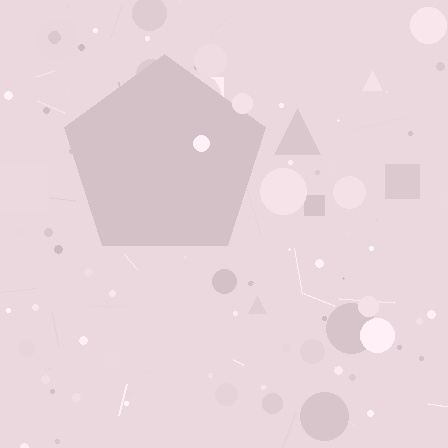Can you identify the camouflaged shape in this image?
The camouflaged shape is a pentagon.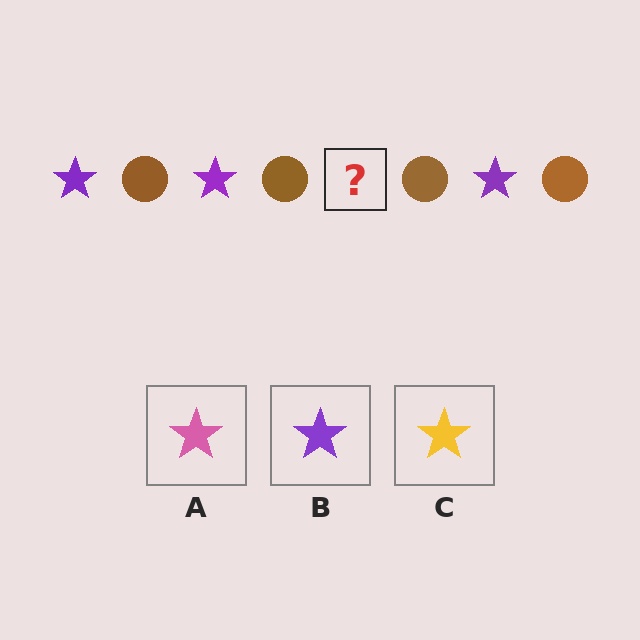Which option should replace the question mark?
Option B.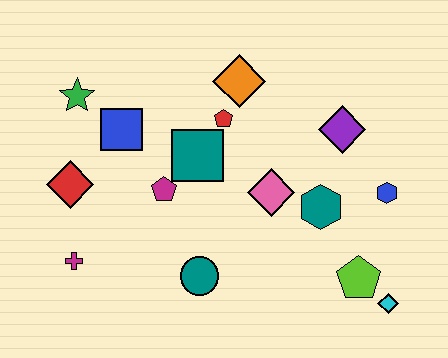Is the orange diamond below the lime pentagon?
No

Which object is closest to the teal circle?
The magenta pentagon is closest to the teal circle.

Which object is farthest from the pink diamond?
The green star is farthest from the pink diamond.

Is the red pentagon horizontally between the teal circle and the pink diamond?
Yes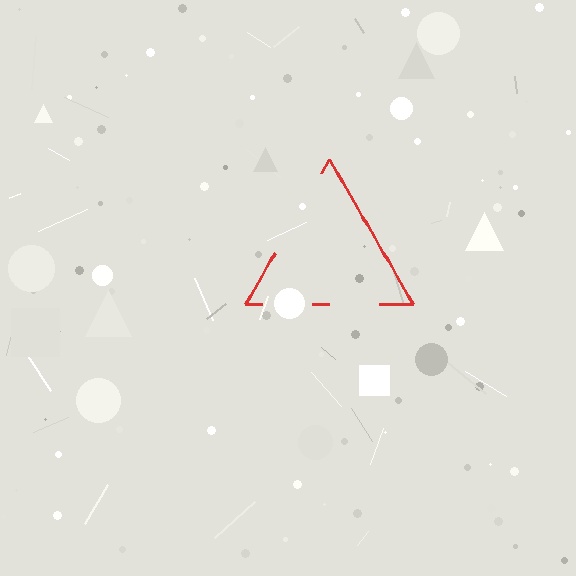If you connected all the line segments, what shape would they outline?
They would outline a triangle.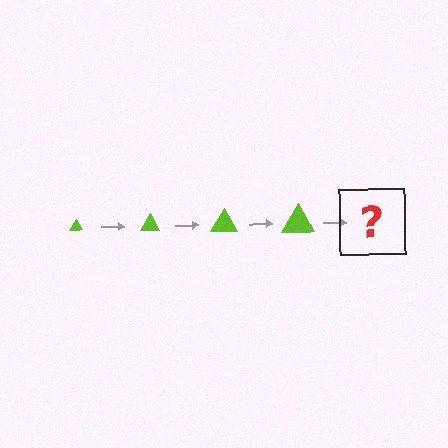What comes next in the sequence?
The next element should be a lime triangle, larger than the previous one.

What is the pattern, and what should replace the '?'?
The pattern is that the triangle gets progressively larger each step. The '?' should be a lime triangle, larger than the previous one.